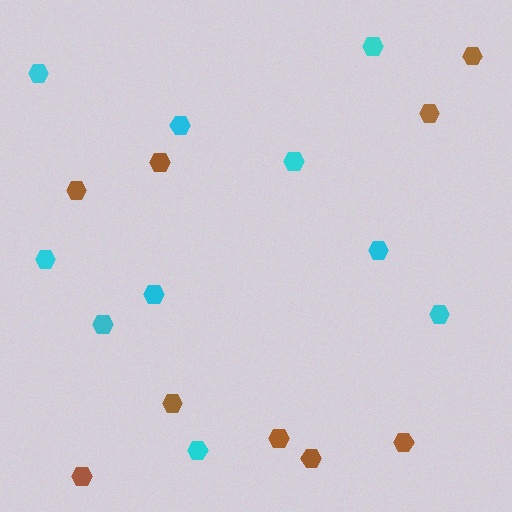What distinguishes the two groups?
There are 2 groups: one group of cyan hexagons (10) and one group of brown hexagons (9).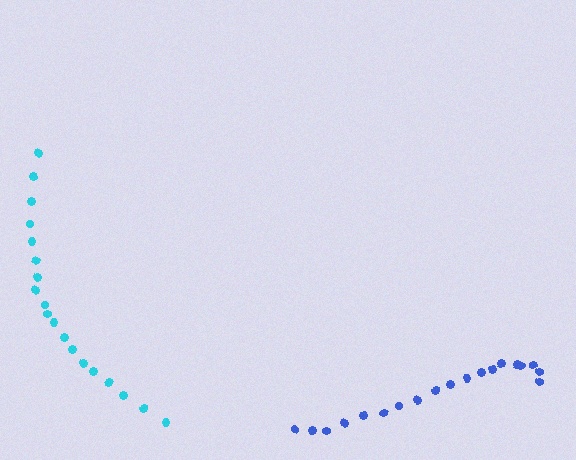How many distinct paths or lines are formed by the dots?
There are 2 distinct paths.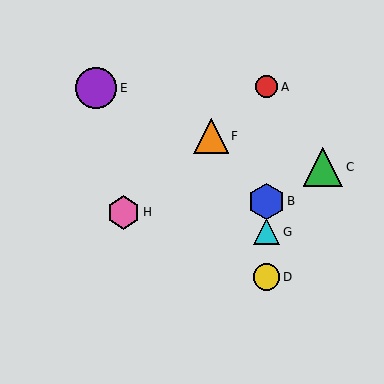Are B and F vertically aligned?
No, B is at x≈266 and F is at x≈211.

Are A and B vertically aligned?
Yes, both are at x≈266.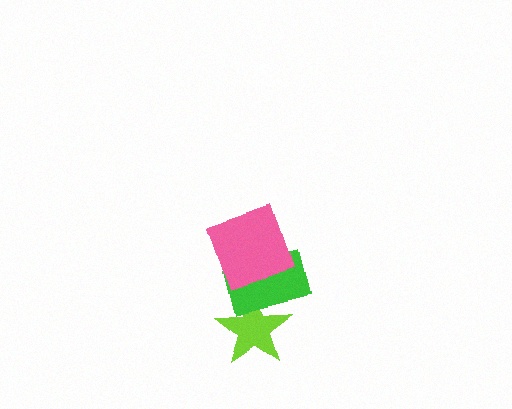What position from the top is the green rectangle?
The green rectangle is 2nd from the top.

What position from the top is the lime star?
The lime star is 3rd from the top.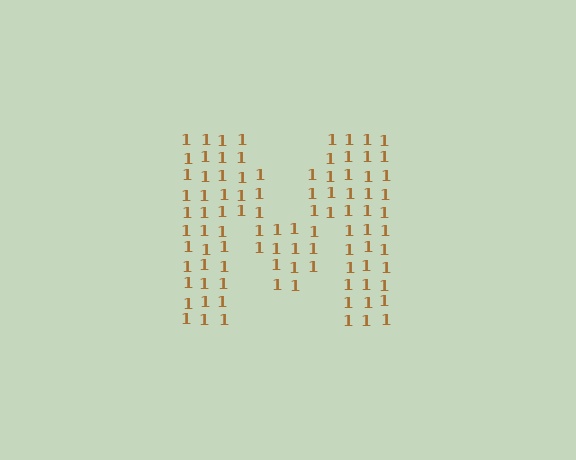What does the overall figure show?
The overall figure shows the letter M.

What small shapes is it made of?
It is made of small digit 1's.